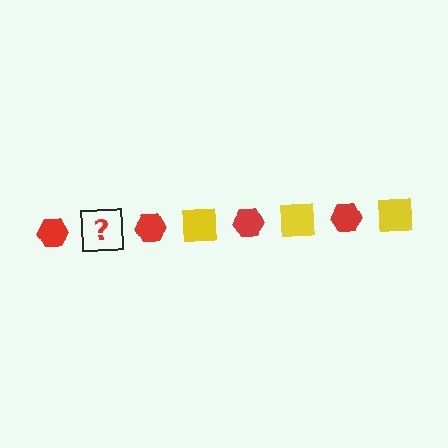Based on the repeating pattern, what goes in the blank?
The blank should be a yellow square.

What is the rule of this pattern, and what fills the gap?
The rule is that the pattern alternates between red hexagon and yellow square. The gap should be filled with a yellow square.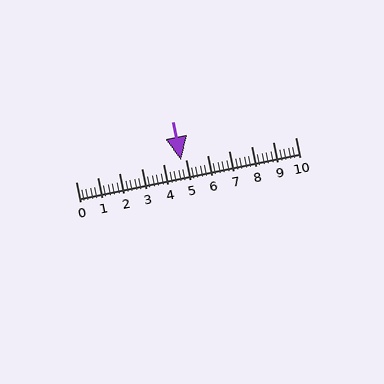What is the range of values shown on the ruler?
The ruler shows values from 0 to 10.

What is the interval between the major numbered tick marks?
The major tick marks are spaced 1 units apart.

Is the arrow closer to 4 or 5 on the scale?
The arrow is closer to 5.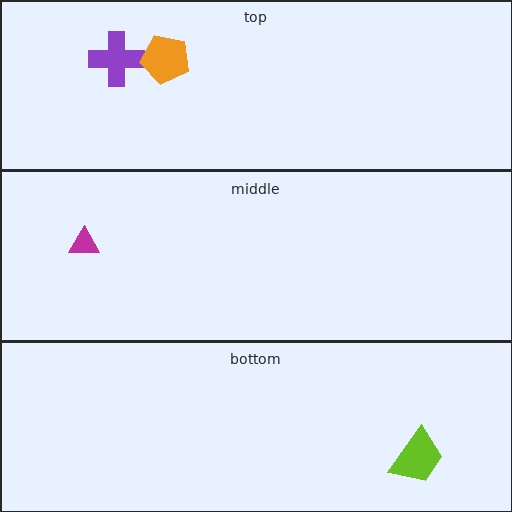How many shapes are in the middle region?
1.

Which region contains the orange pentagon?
The top region.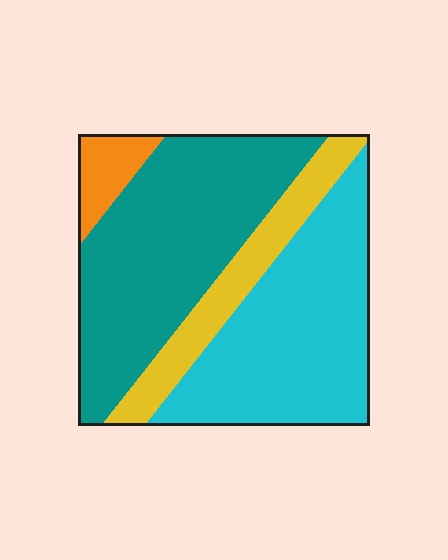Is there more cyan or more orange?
Cyan.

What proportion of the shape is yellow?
Yellow takes up less than a sixth of the shape.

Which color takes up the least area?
Orange, at roughly 5%.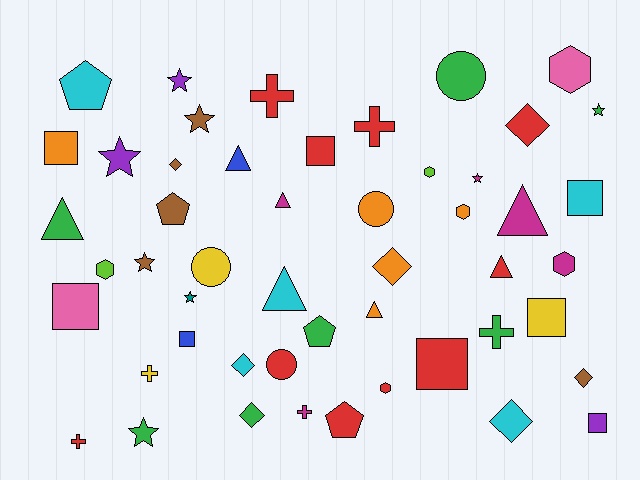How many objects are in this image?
There are 50 objects.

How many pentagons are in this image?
There are 4 pentagons.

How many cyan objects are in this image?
There are 5 cyan objects.